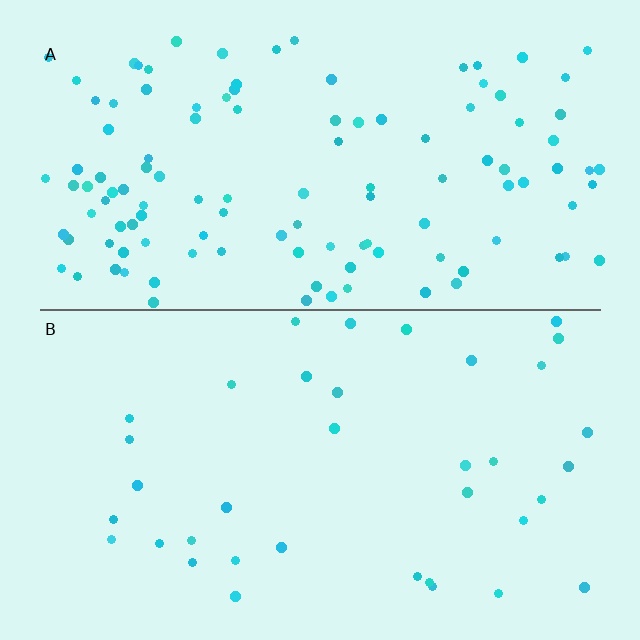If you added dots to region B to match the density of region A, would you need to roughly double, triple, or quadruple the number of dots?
Approximately triple.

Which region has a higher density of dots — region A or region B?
A (the top).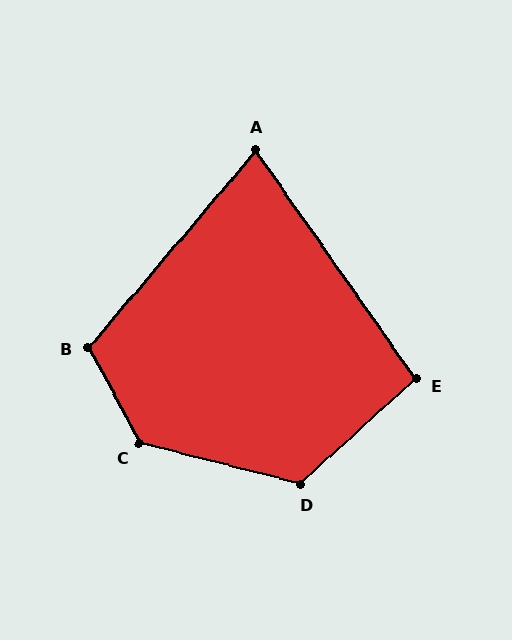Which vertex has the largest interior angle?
C, at approximately 132 degrees.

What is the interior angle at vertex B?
Approximately 112 degrees (obtuse).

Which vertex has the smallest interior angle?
A, at approximately 75 degrees.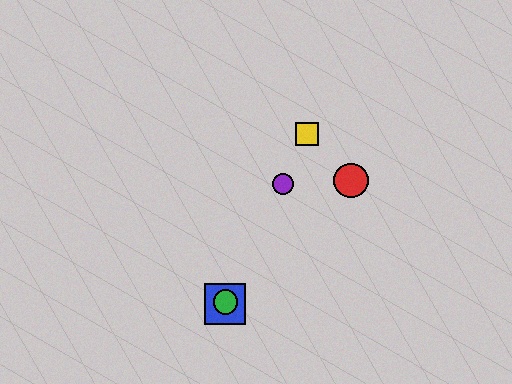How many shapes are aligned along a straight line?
4 shapes (the blue square, the green circle, the yellow square, the purple circle) are aligned along a straight line.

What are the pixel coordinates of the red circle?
The red circle is at (351, 181).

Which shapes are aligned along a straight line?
The blue square, the green circle, the yellow square, the purple circle are aligned along a straight line.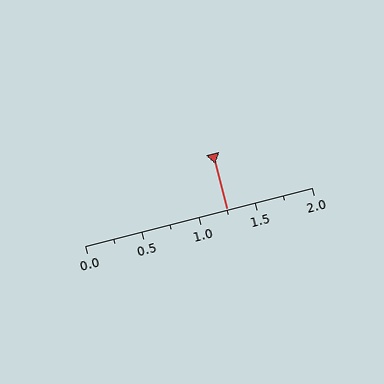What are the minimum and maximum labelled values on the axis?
The axis runs from 0.0 to 2.0.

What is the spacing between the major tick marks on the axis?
The major ticks are spaced 0.5 apart.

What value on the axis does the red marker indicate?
The marker indicates approximately 1.25.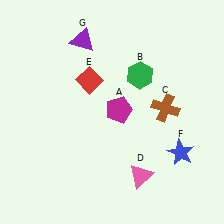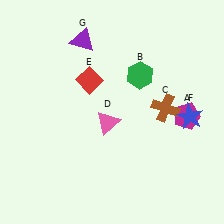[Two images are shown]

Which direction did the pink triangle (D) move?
The pink triangle (D) moved up.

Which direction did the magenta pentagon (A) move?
The magenta pentagon (A) moved right.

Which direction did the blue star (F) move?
The blue star (F) moved up.